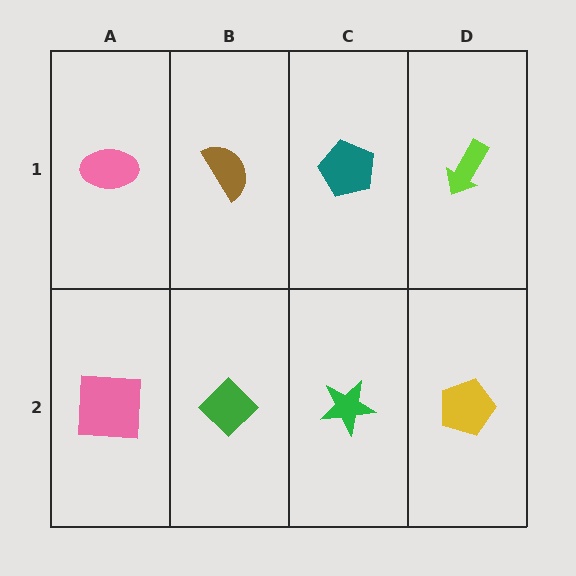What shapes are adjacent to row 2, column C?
A teal pentagon (row 1, column C), a green diamond (row 2, column B), a yellow pentagon (row 2, column D).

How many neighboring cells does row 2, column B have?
3.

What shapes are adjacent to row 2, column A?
A pink ellipse (row 1, column A), a green diamond (row 2, column B).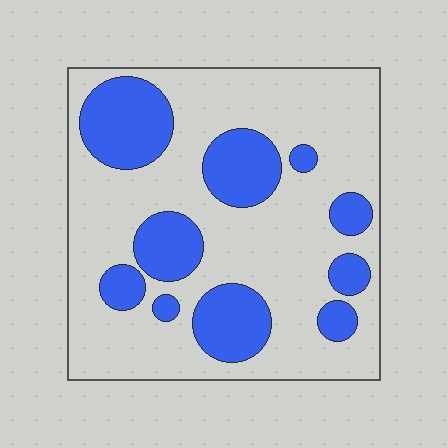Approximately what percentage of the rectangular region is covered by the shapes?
Approximately 30%.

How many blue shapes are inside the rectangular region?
10.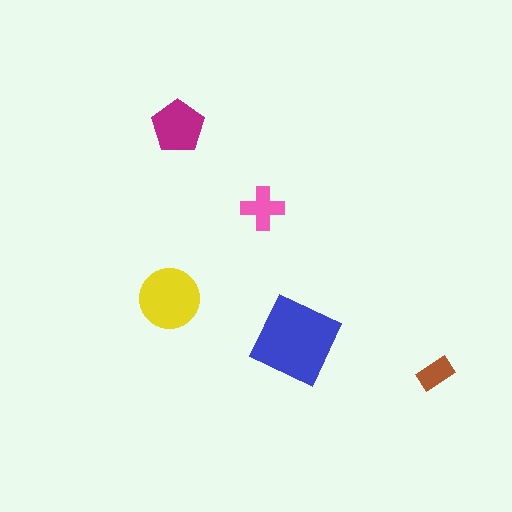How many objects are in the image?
There are 5 objects in the image.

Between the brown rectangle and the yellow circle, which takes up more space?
The yellow circle.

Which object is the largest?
The blue diamond.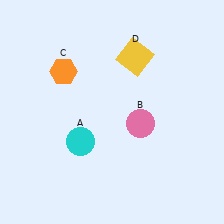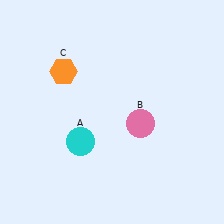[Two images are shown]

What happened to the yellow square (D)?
The yellow square (D) was removed in Image 2. It was in the top-right area of Image 1.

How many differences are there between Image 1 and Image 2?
There is 1 difference between the two images.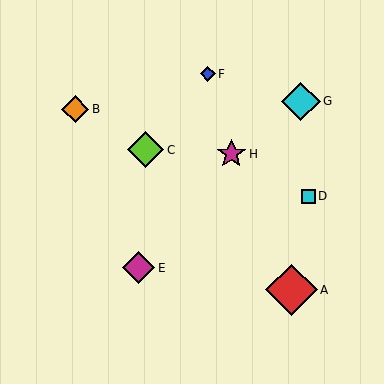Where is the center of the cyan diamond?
The center of the cyan diamond is at (301, 101).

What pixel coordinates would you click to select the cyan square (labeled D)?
Click at (308, 196) to select the cyan square D.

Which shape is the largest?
The red diamond (labeled A) is the largest.